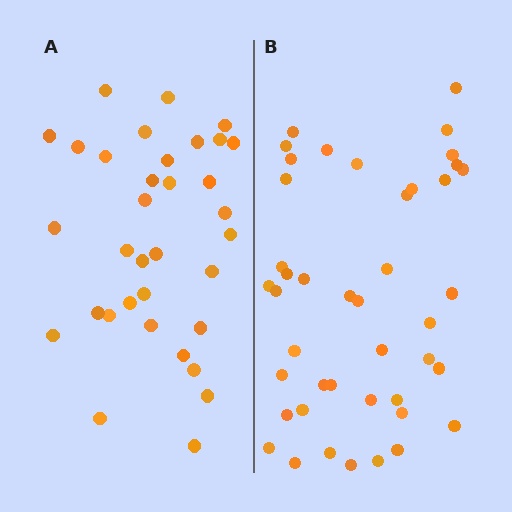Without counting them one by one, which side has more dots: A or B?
Region B (the right region) has more dots.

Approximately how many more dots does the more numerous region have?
Region B has roughly 8 or so more dots than region A.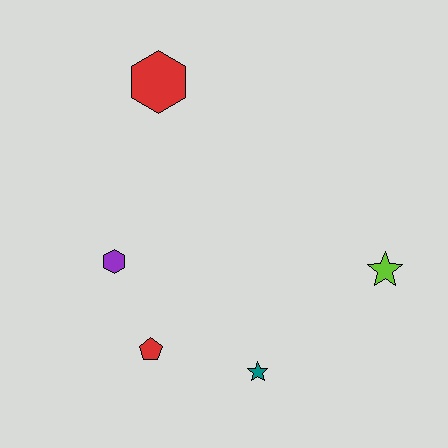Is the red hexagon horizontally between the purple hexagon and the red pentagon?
No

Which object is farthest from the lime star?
The red hexagon is farthest from the lime star.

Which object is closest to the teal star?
The red pentagon is closest to the teal star.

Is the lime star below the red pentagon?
No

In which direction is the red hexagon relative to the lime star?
The red hexagon is to the left of the lime star.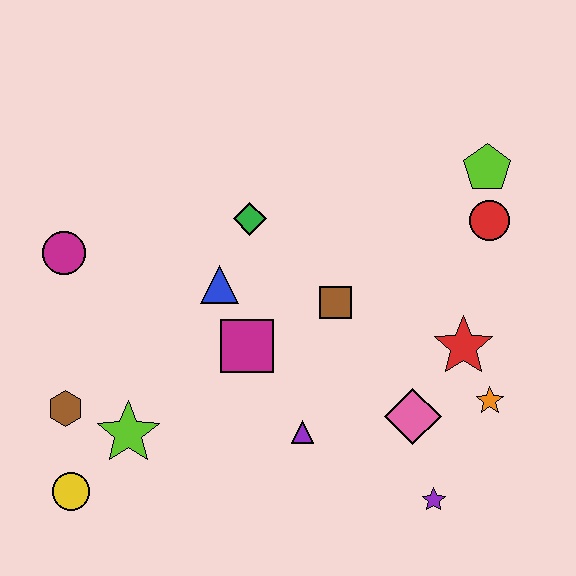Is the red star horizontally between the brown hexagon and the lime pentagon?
Yes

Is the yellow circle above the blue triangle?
No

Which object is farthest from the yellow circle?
The lime pentagon is farthest from the yellow circle.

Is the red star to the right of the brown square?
Yes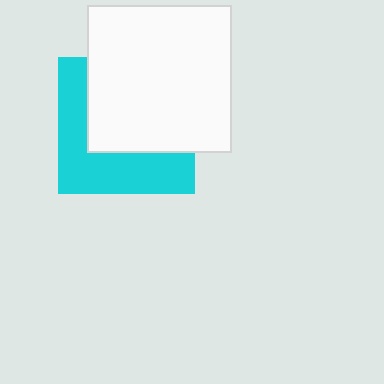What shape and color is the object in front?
The object in front is a white rectangle.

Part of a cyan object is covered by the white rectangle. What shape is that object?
It is a square.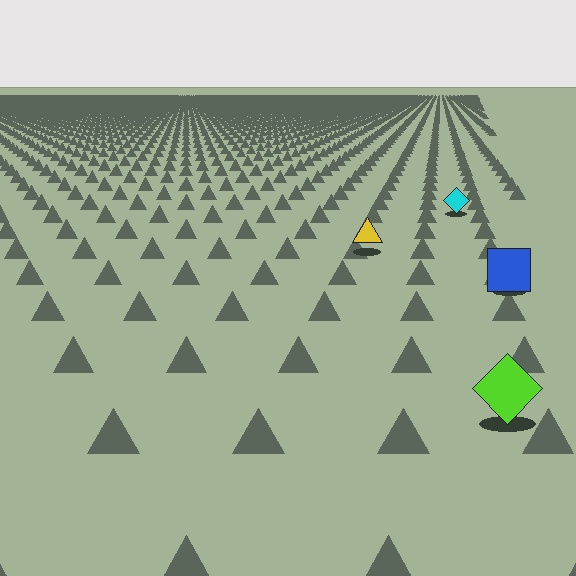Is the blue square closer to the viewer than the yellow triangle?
Yes. The blue square is closer — you can tell from the texture gradient: the ground texture is coarser near it.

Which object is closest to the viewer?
The lime diamond is closest. The texture marks near it are larger and more spread out.